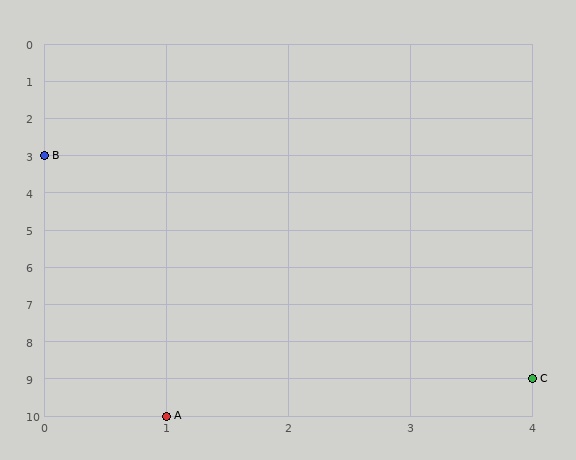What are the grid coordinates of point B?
Point B is at grid coordinates (0, 3).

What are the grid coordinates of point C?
Point C is at grid coordinates (4, 9).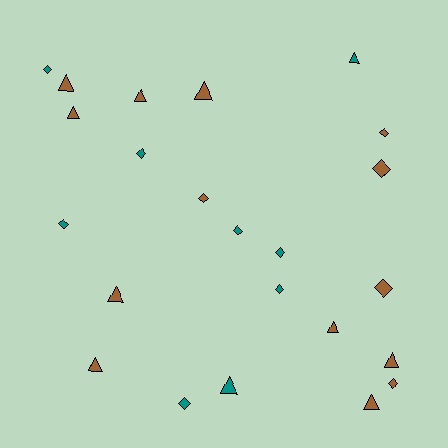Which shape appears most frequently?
Diamond, with 12 objects.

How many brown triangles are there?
There are 9 brown triangles.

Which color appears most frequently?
Brown, with 14 objects.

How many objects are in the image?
There are 23 objects.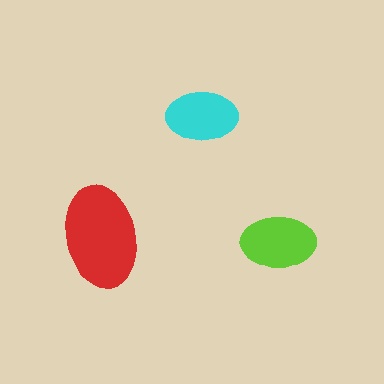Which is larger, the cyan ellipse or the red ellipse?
The red one.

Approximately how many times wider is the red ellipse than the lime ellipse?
About 1.5 times wider.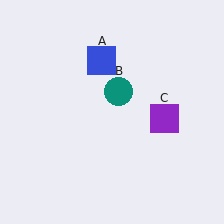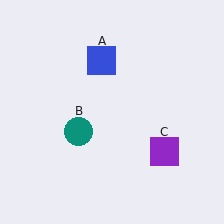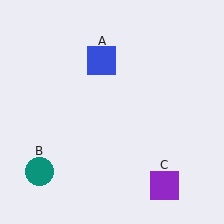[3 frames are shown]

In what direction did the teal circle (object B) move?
The teal circle (object B) moved down and to the left.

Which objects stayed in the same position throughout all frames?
Blue square (object A) remained stationary.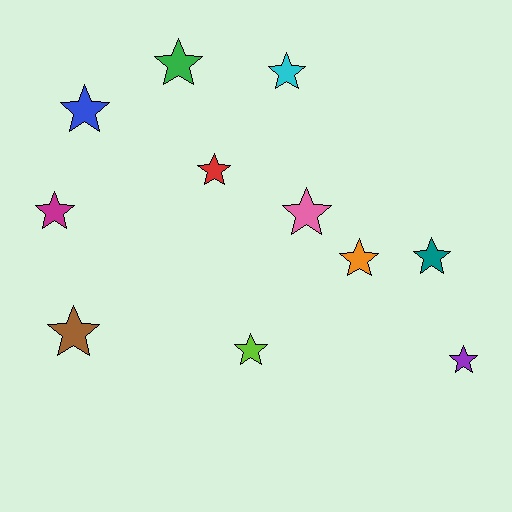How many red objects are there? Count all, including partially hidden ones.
There is 1 red object.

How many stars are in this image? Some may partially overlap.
There are 11 stars.